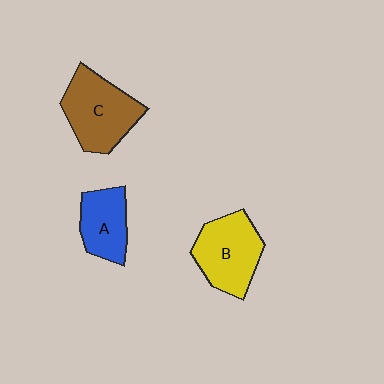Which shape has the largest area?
Shape C (brown).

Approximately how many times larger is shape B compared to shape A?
Approximately 1.4 times.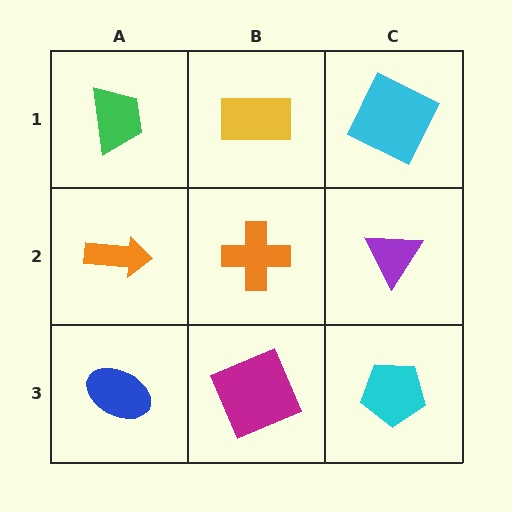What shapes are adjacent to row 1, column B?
An orange cross (row 2, column B), a green trapezoid (row 1, column A), a cyan square (row 1, column C).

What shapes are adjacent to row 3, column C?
A purple triangle (row 2, column C), a magenta square (row 3, column B).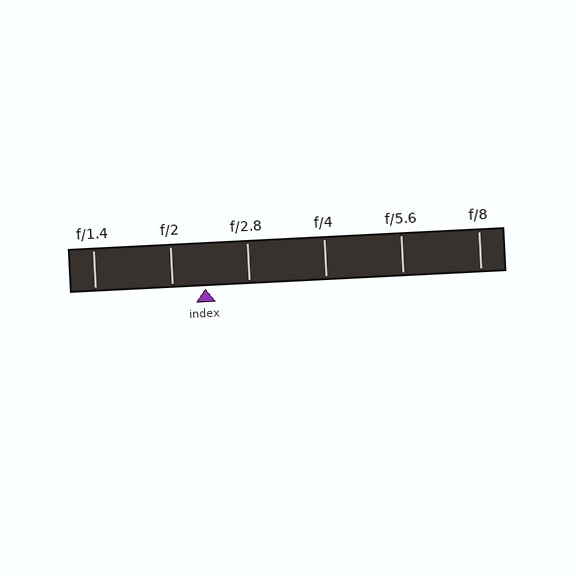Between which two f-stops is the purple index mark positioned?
The index mark is between f/2 and f/2.8.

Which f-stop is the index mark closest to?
The index mark is closest to f/2.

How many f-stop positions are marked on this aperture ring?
There are 6 f-stop positions marked.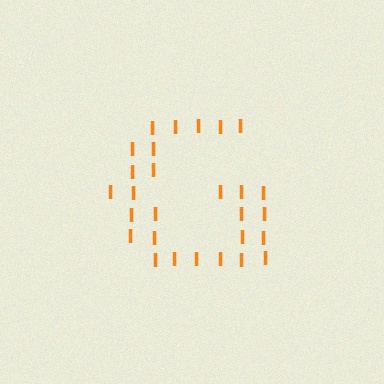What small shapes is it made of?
It is made of small letter I's.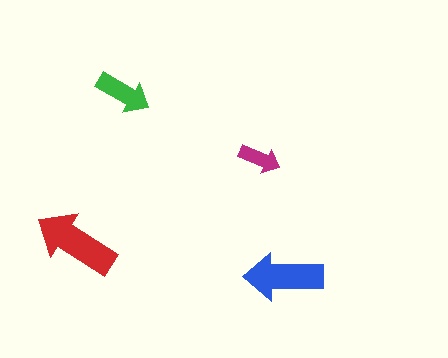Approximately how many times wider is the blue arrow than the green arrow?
About 1.5 times wider.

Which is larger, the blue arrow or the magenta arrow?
The blue one.